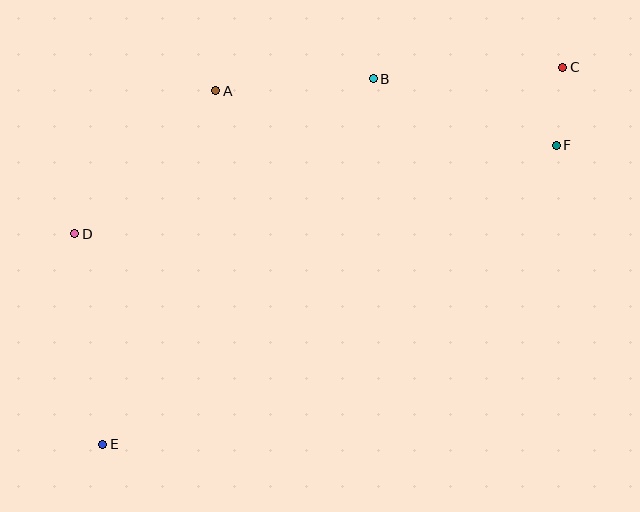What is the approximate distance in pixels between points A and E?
The distance between A and E is approximately 371 pixels.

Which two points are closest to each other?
Points C and F are closest to each other.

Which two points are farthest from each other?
Points C and E are farthest from each other.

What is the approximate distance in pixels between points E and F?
The distance between E and F is approximately 543 pixels.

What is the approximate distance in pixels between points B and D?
The distance between B and D is approximately 336 pixels.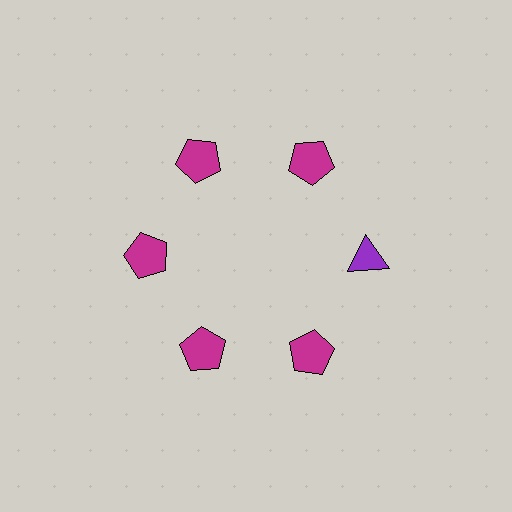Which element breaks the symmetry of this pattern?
The purple triangle at roughly the 3 o'clock position breaks the symmetry. All other shapes are magenta pentagons.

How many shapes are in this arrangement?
There are 6 shapes arranged in a ring pattern.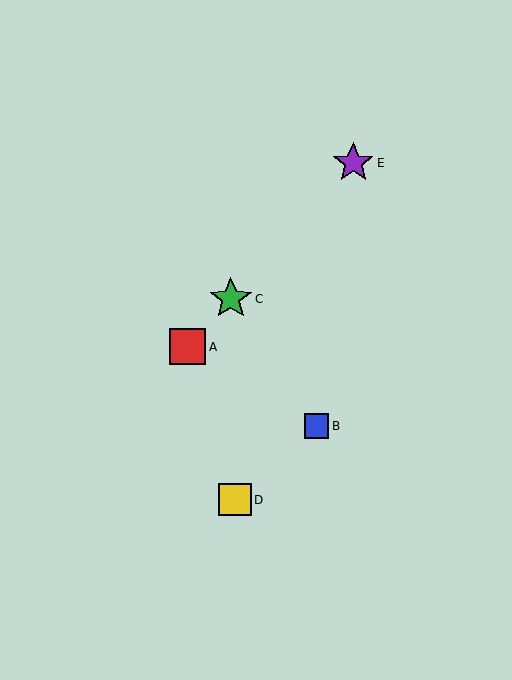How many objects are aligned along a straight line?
3 objects (A, C, E) are aligned along a straight line.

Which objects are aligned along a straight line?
Objects A, C, E are aligned along a straight line.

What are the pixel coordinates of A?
Object A is at (188, 347).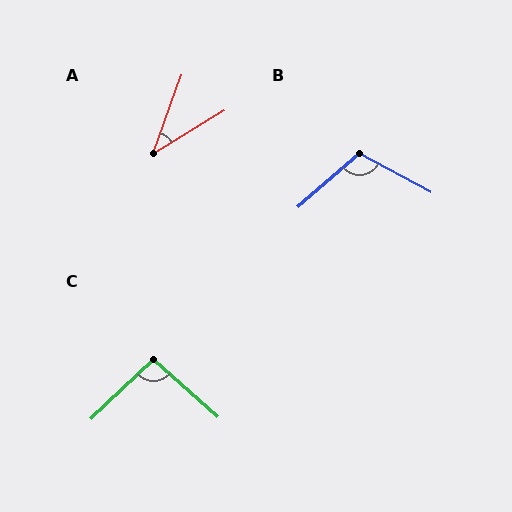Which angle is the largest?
B, at approximately 111 degrees.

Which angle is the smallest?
A, at approximately 39 degrees.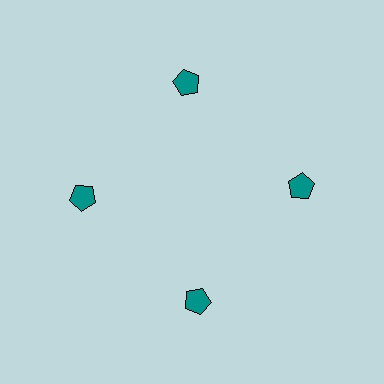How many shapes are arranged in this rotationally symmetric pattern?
There are 4 shapes, arranged in 4 groups of 1.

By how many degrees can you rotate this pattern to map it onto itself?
The pattern maps onto itself every 90 degrees of rotation.